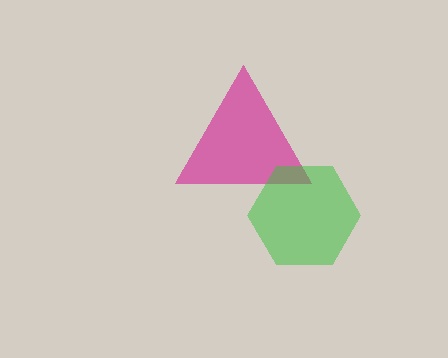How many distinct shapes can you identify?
There are 2 distinct shapes: a magenta triangle, a green hexagon.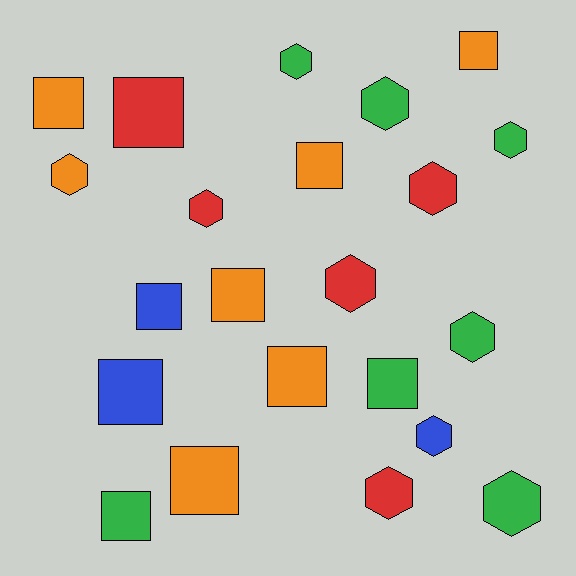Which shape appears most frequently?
Square, with 11 objects.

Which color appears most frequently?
Orange, with 7 objects.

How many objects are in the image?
There are 22 objects.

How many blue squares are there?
There are 2 blue squares.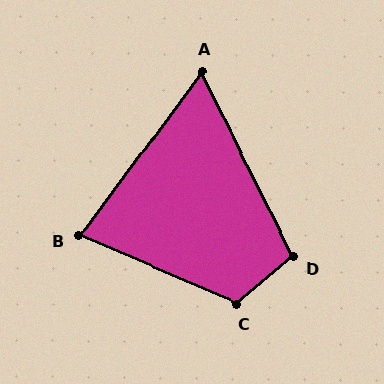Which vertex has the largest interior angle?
C, at approximately 117 degrees.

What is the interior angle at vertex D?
Approximately 103 degrees (obtuse).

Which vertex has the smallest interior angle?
A, at approximately 63 degrees.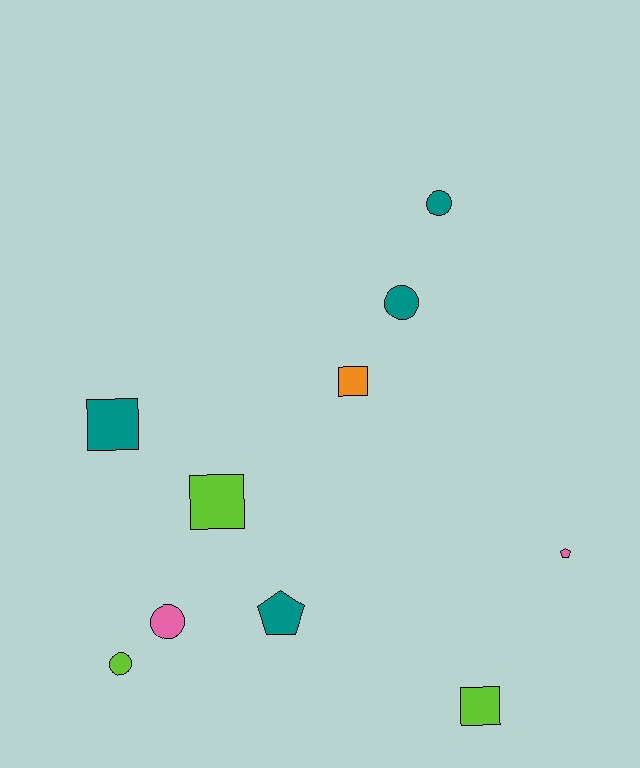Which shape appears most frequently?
Circle, with 4 objects.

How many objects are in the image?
There are 10 objects.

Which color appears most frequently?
Teal, with 4 objects.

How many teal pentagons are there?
There is 1 teal pentagon.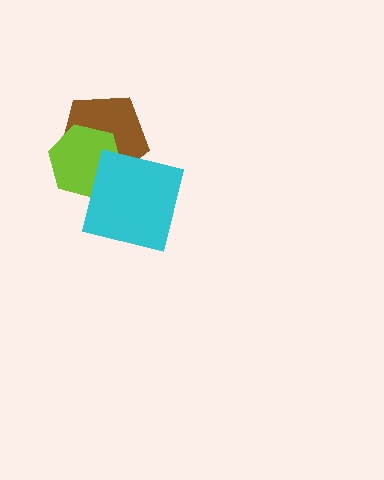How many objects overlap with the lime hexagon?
2 objects overlap with the lime hexagon.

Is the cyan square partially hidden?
No, no other shape covers it.